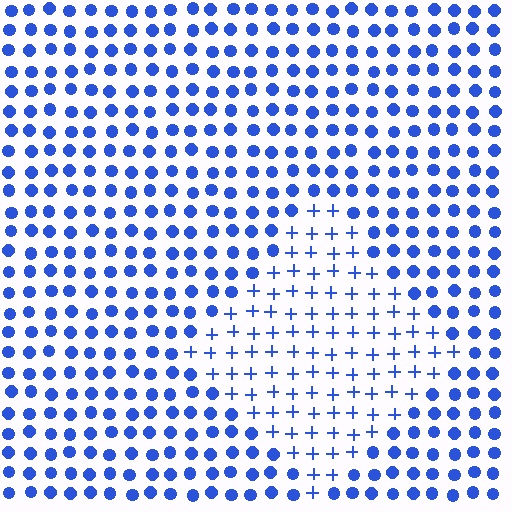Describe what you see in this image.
The image is filled with small blue elements arranged in a uniform grid. A diamond-shaped region contains plus signs, while the surrounding area contains circles. The boundary is defined purely by the change in element shape.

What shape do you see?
I see a diamond.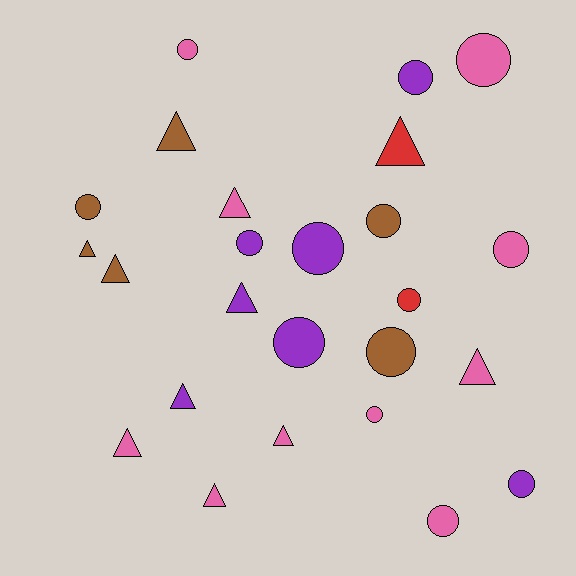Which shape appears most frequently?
Circle, with 14 objects.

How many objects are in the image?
There are 25 objects.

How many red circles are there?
There is 1 red circle.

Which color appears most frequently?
Pink, with 10 objects.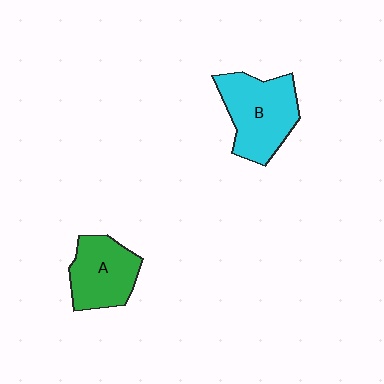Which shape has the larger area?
Shape B (cyan).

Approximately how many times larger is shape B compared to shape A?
Approximately 1.2 times.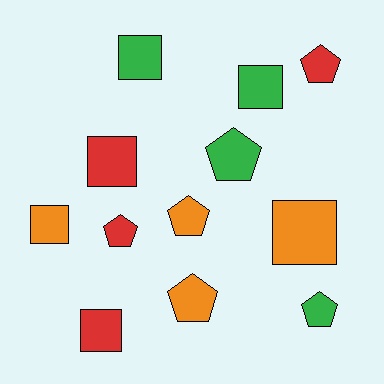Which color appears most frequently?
Green, with 4 objects.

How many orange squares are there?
There are 2 orange squares.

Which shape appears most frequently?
Square, with 6 objects.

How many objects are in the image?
There are 12 objects.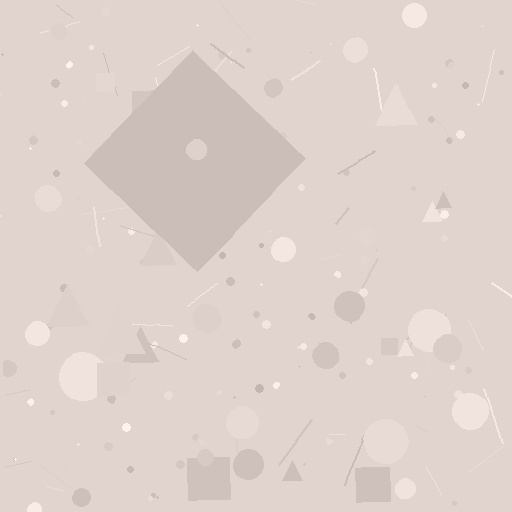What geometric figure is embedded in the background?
A diamond is embedded in the background.